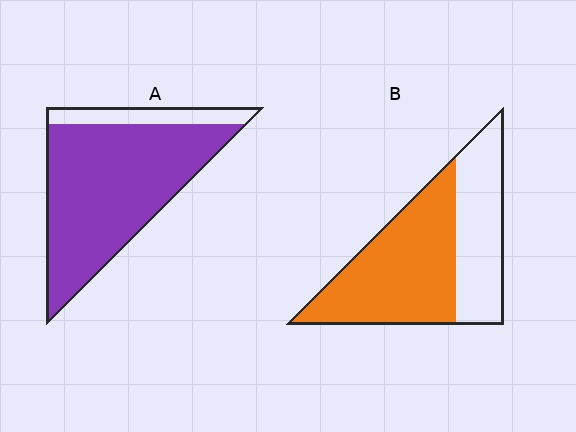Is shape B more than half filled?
Yes.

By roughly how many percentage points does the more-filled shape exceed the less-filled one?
By roughly 25 percentage points (A over B).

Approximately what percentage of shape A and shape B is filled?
A is approximately 85% and B is approximately 60%.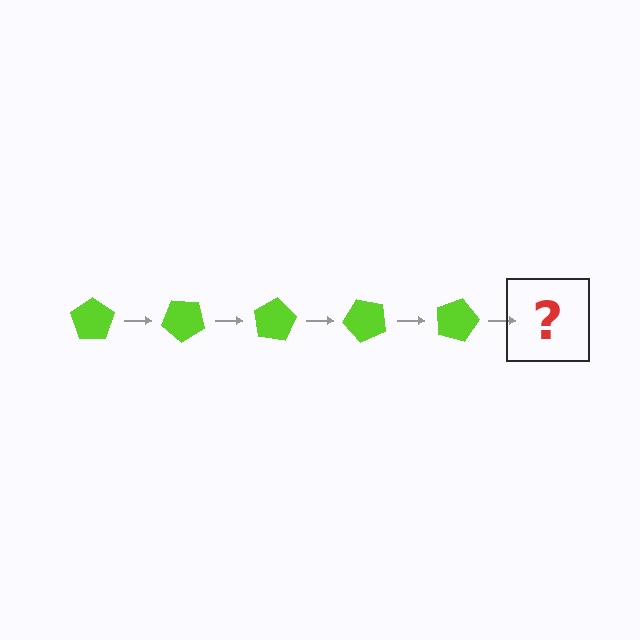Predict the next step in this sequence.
The next step is a lime pentagon rotated 200 degrees.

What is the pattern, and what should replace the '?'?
The pattern is that the pentagon rotates 40 degrees each step. The '?' should be a lime pentagon rotated 200 degrees.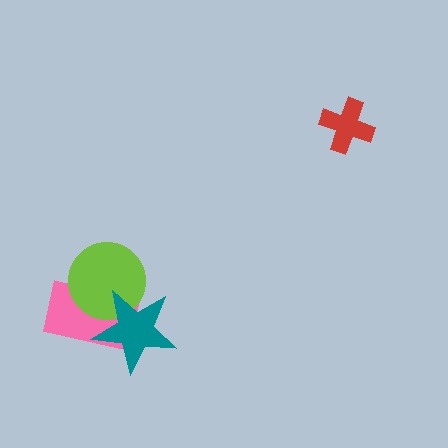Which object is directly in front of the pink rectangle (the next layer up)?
The lime circle is directly in front of the pink rectangle.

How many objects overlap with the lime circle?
2 objects overlap with the lime circle.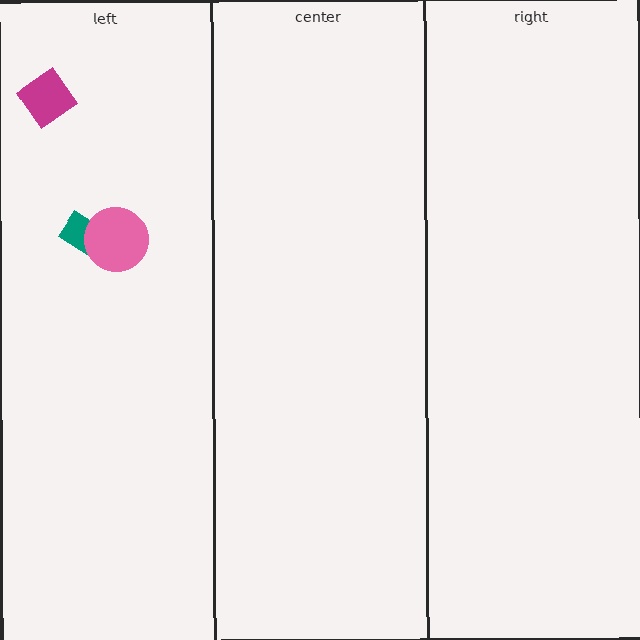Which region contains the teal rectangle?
The left region.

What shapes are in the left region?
The teal rectangle, the magenta diamond, the pink circle.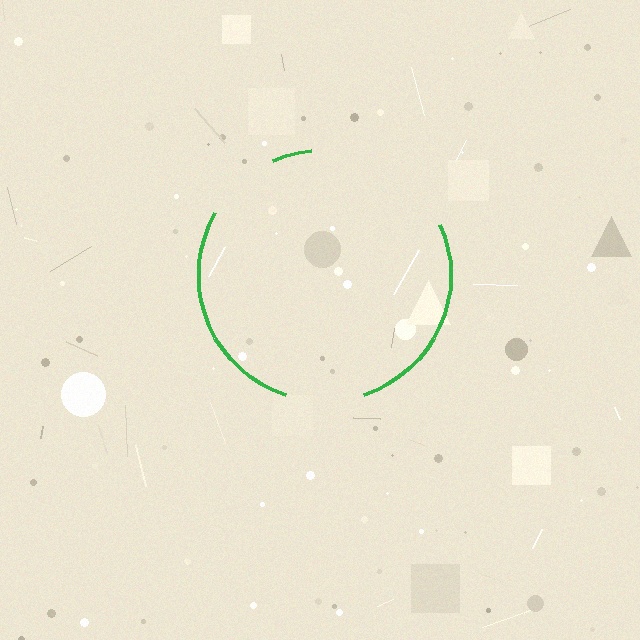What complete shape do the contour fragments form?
The contour fragments form a circle.